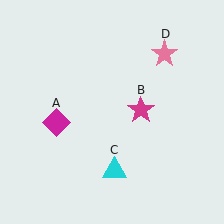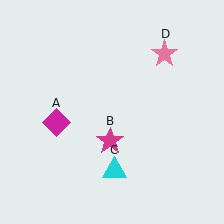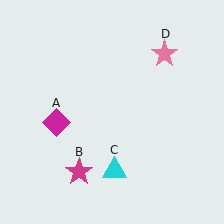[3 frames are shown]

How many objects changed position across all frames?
1 object changed position: magenta star (object B).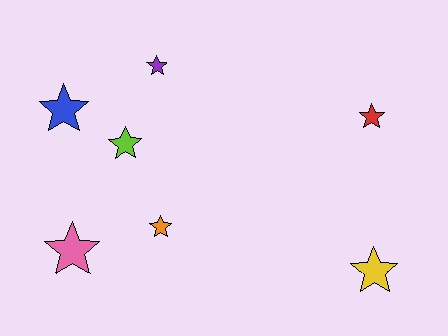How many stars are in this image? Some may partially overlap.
There are 7 stars.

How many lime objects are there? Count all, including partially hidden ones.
There is 1 lime object.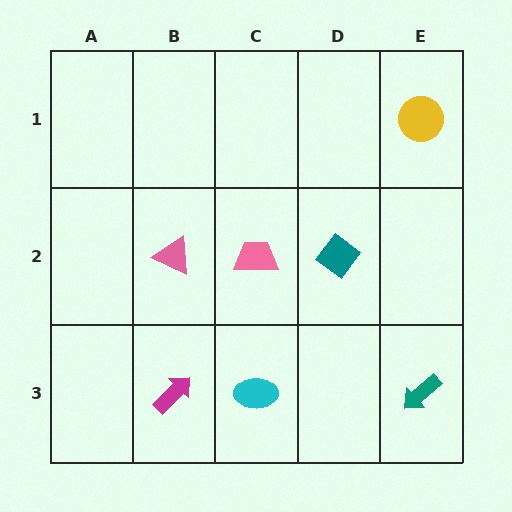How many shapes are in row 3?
3 shapes.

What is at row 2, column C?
A pink trapezoid.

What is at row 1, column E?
A yellow circle.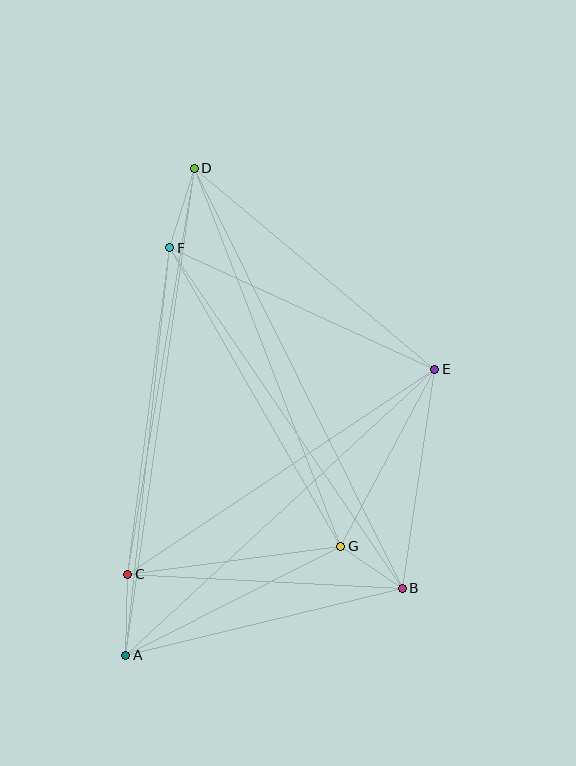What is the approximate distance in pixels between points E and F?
The distance between E and F is approximately 292 pixels.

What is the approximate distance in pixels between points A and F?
The distance between A and F is approximately 410 pixels.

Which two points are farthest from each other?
Points A and D are farthest from each other.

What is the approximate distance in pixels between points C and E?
The distance between C and E is approximately 369 pixels.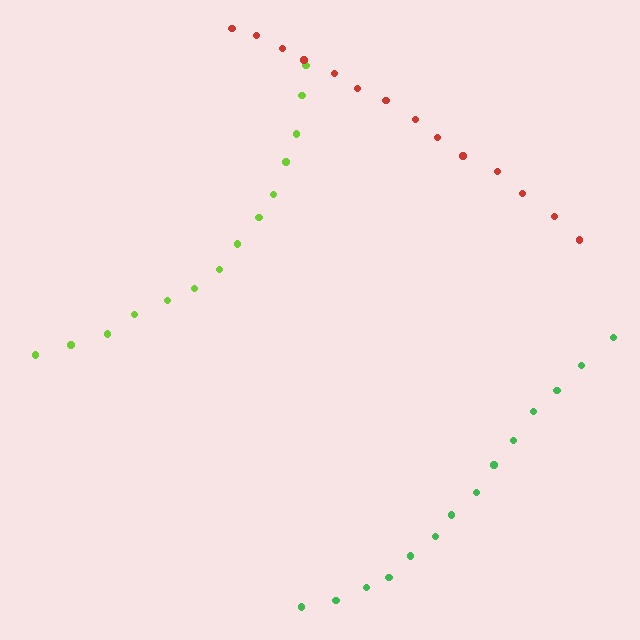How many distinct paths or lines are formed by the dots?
There are 3 distinct paths.